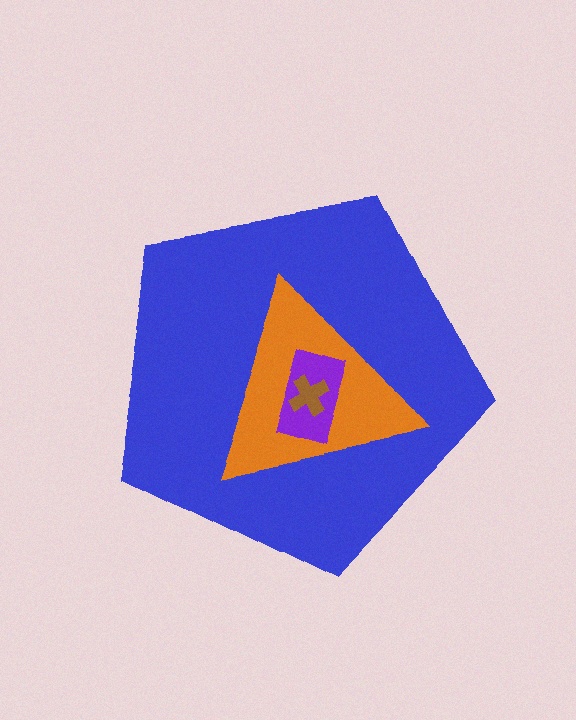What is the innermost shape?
The brown cross.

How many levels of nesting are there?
4.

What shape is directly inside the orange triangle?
The purple rectangle.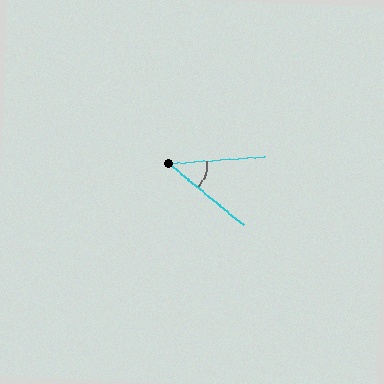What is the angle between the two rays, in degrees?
Approximately 43 degrees.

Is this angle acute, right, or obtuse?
It is acute.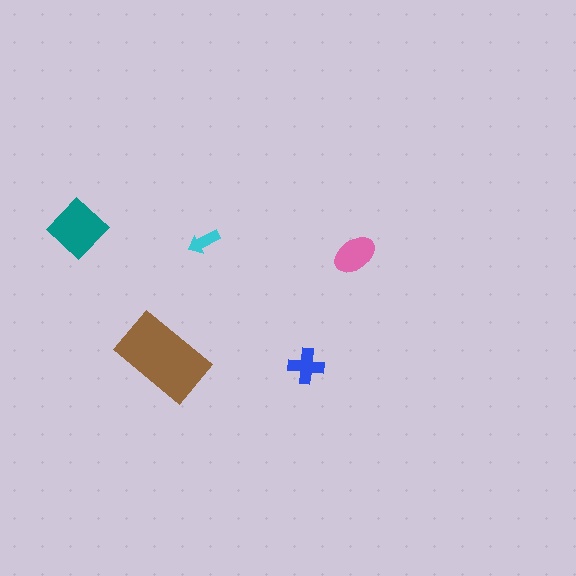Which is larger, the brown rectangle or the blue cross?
The brown rectangle.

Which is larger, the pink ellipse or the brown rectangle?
The brown rectangle.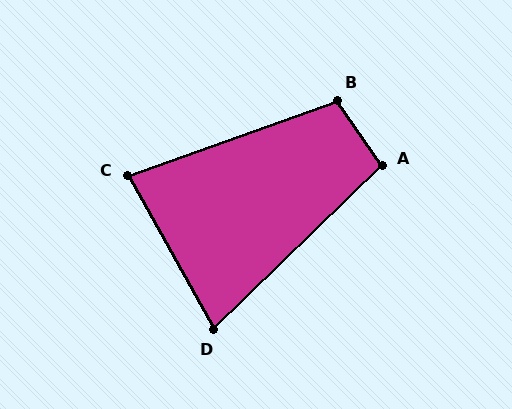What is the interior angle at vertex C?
Approximately 80 degrees (acute).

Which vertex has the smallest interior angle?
D, at approximately 75 degrees.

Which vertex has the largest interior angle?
B, at approximately 105 degrees.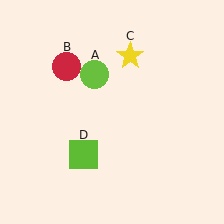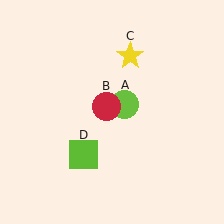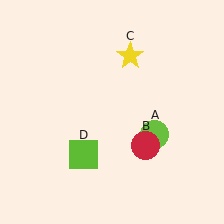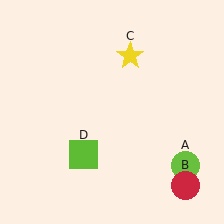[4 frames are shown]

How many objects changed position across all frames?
2 objects changed position: lime circle (object A), red circle (object B).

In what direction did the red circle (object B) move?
The red circle (object B) moved down and to the right.